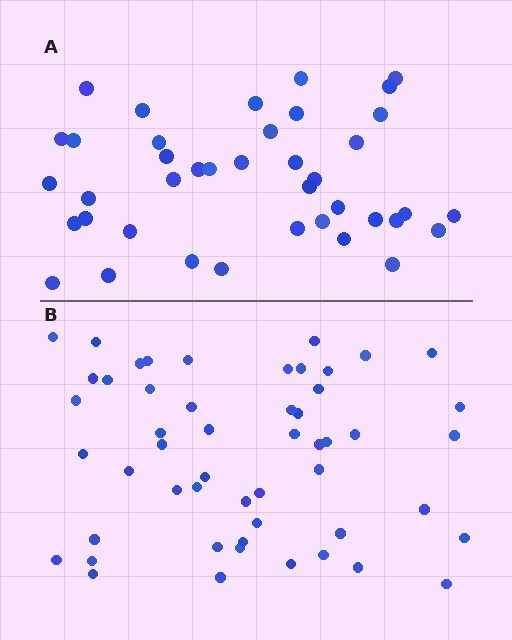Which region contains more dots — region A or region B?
Region B (the bottom region) has more dots.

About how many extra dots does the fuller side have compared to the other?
Region B has roughly 12 or so more dots than region A.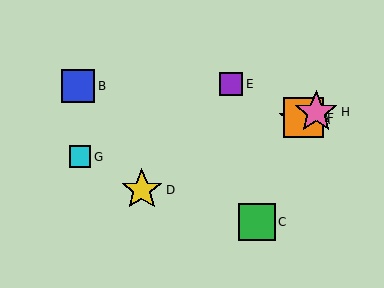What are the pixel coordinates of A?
Object A is at (299, 120).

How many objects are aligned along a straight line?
4 objects (A, D, F, H) are aligned along a straight line.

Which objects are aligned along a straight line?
Objects A, D, F, H are aligned along a straight line.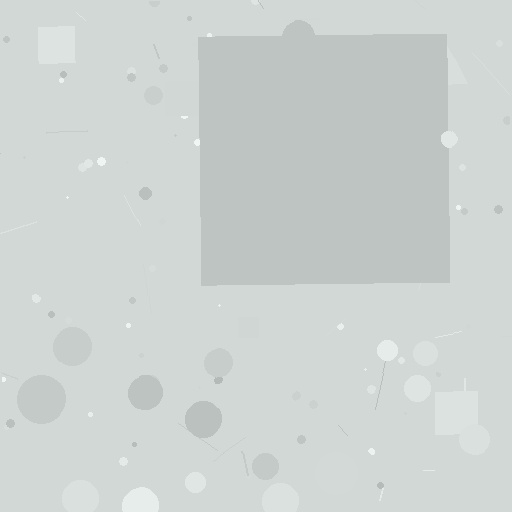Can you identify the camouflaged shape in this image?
The camouflaged shape is a square.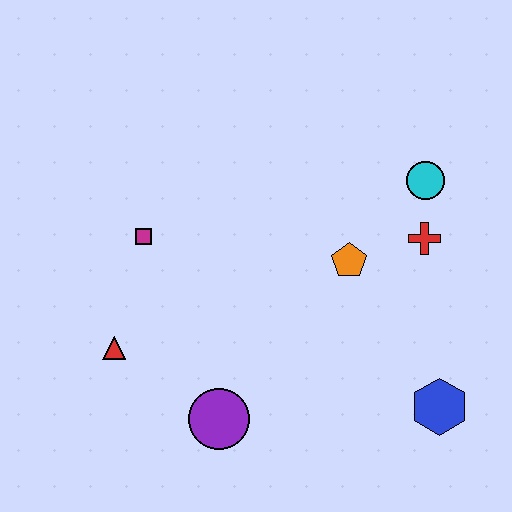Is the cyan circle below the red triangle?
No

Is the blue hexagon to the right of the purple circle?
Yes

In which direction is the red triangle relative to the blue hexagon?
The red triangle is to the left of the blue hexagon.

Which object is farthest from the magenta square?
The blue hexagon is farthest from the magenta square.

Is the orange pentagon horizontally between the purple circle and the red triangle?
No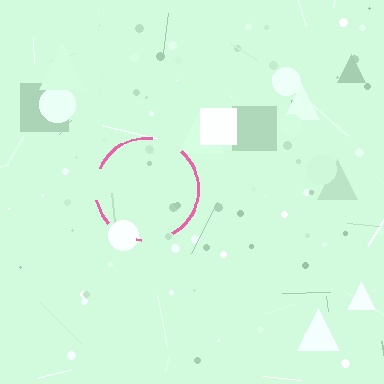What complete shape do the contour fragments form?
The contour fragments form a circle.